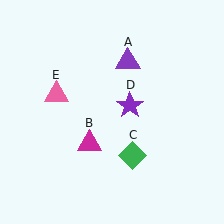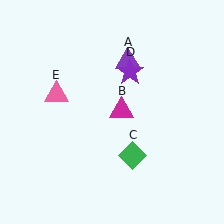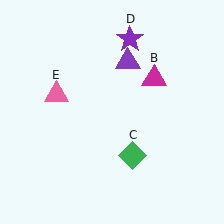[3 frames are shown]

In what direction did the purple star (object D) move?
The purple star (object D) moved up.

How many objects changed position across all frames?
2 objects changed position: magenta triangle (object B), purple star (object D).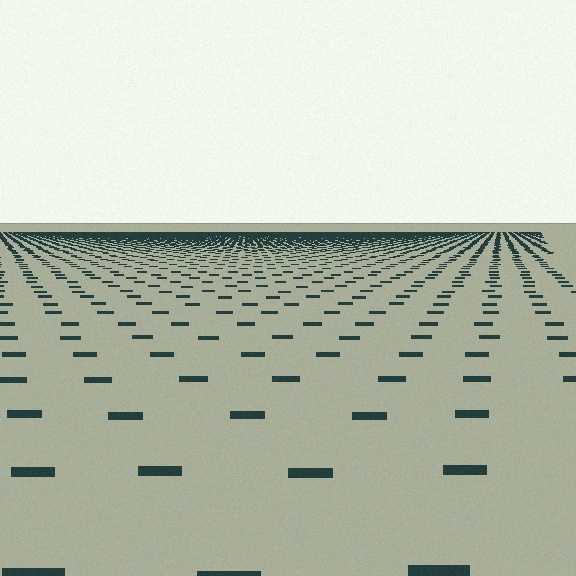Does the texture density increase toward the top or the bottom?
Density increases toward the top.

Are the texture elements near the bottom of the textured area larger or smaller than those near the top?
Larger. Near the bottom, elements are closer to the viewer and appear at a bigger on-screen size.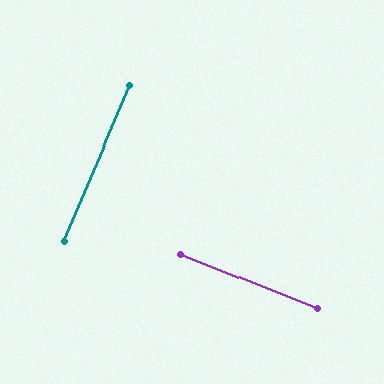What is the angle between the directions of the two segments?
Approximately 89 degrees.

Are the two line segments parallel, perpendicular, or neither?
Perpendicular — they meet at approximately 89°.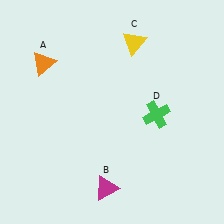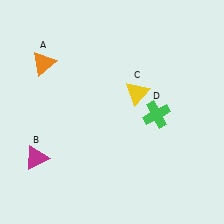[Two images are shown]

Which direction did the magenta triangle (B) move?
The magenta triangle (B) moved left.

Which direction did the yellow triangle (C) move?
The yellow triangle (C) moved down.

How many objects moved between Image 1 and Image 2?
2 objects moved between the two images.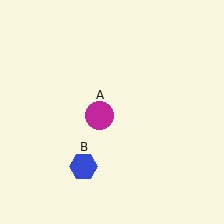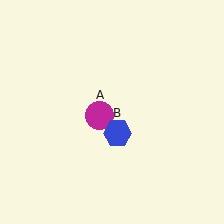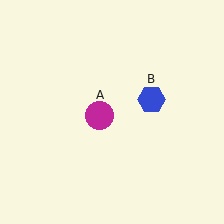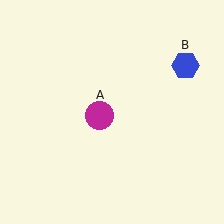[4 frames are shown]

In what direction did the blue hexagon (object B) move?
The blue hexagon (object B) moved up and to the right.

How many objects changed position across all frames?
1 object changed position: blue hexagon (object B).